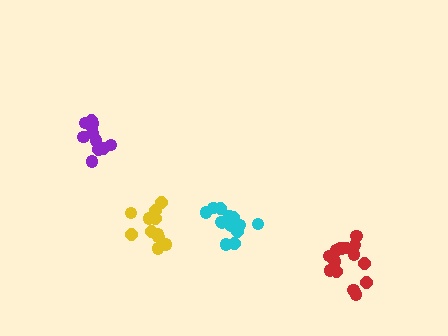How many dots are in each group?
Group 1: 15 dots, Group 2: 11 dots, Group 3: 16 dots, Group 4: 11 dots (53 total).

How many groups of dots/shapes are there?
There are 4 groups.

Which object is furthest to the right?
The red cluster is rightmost.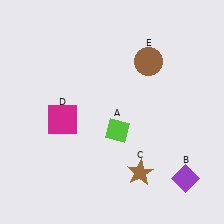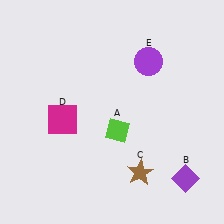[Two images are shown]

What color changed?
The circle (E) changed from brown in Image 1 to purple in Image 2.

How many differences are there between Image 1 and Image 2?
There is 1 difference between the two images.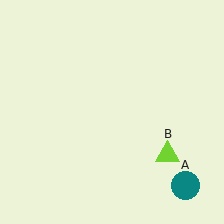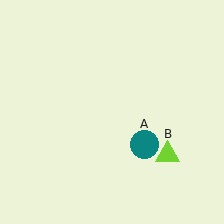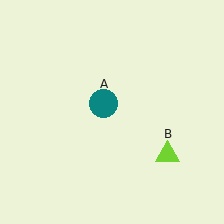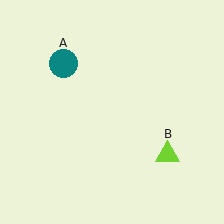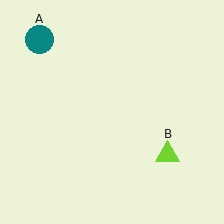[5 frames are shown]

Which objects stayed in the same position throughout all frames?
Lime triangle (object B) remained stationary.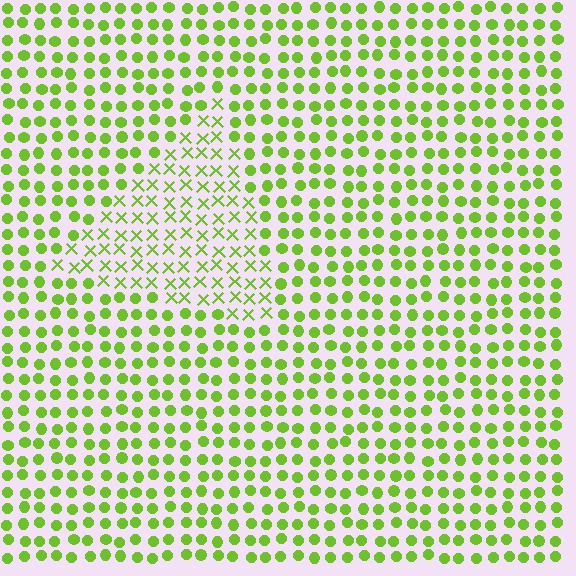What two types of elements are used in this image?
The image uses X marks inside the triangle region and circles outside it.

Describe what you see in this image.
The image is filled with small lime elements arranged in a uniform grid. A triangle-shaped region contains X marks, while the surrounding area contains circles. The boundary is defined purely by the change in element shape.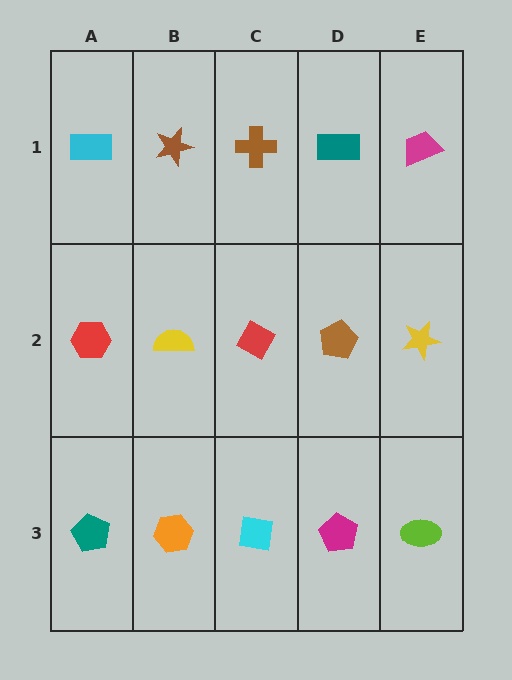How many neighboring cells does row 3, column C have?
3.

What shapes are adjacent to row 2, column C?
A brown cross (row 1, column C), a cyan square (row 3, column C), a yellow semicircle (row 2, column B), a brown pentagon (row 2, column D).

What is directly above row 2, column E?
A magenta trapezoid.